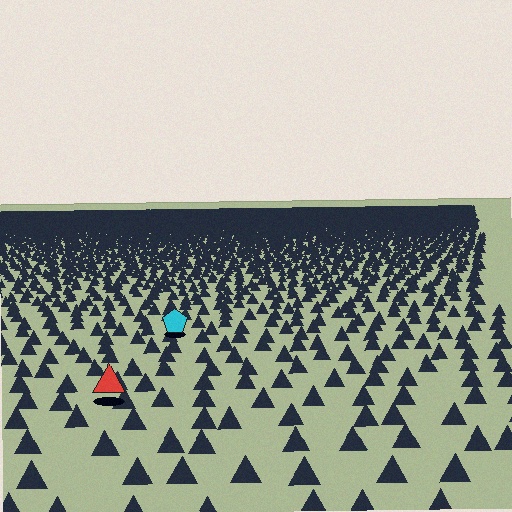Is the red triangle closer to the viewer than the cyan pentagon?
Yes. The red triangle is closer — you can tell from the texture gradient: the ground texture is coarser near it.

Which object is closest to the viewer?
The red triangle is closest. The texture marks near it are larger and more spread out.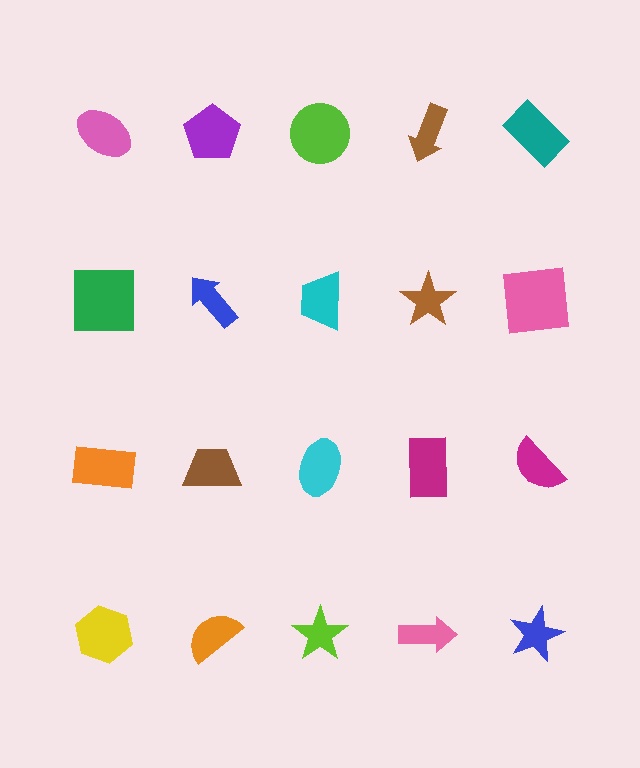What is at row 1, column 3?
A lime circle.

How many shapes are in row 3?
5 shapes.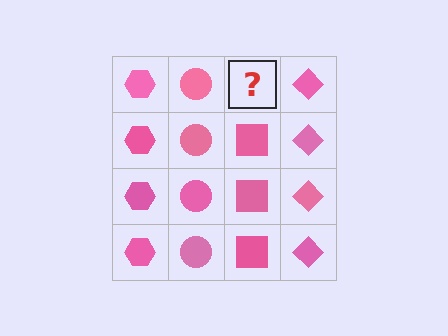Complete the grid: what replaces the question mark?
The question mark should be replaced with a pink square.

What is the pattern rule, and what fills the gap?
The rule is that each column has a consistent shape. The gap should be filled with a pink square.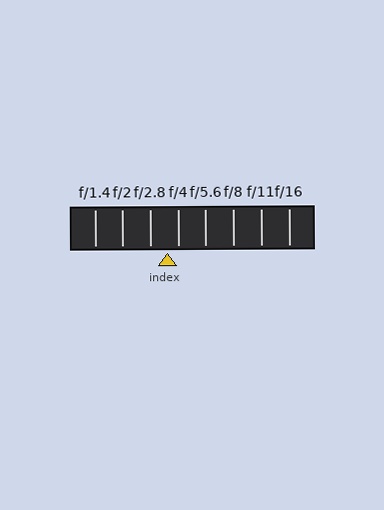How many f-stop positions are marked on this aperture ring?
There are 8 f-stop positions marked.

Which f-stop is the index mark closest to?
The index mark is closest to f/4.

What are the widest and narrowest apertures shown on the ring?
The widest aperture shown is f/1.4 and the narrowest is f/16.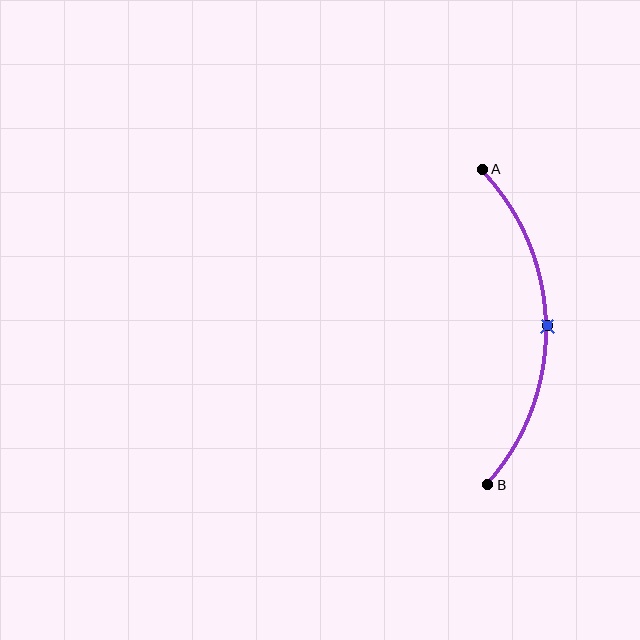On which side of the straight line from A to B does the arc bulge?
The arc bulges to the right of the straight line connecting A and B.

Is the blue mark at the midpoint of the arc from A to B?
Yes. The blue mark lies on the arc at equal arc-length from both A and B — it is the arc midpoint.